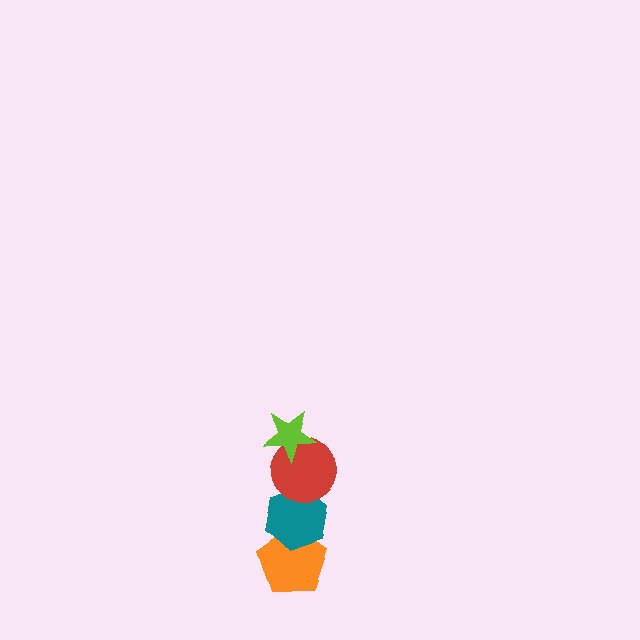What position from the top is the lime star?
The lime star is 1st from the top.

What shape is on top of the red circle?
The lime star is on top of the red circle.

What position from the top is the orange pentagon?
The orange pentagon is 4th from the top.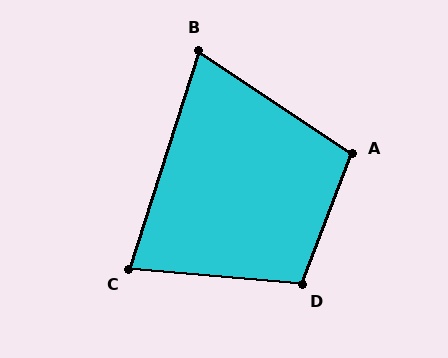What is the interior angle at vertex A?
Approximately 103 degrees (obtuse).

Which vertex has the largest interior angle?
D, at approximately 106 degrees.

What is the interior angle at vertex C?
Approximately 77 degrees (acute).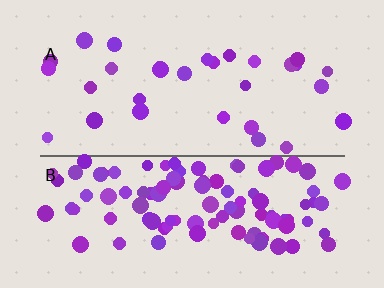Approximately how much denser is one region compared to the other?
Approximately 3.6× — region B over region A.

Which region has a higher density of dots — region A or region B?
B (the bottom).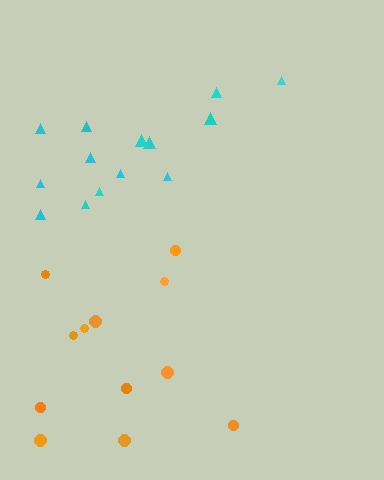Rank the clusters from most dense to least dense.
cyan, orange.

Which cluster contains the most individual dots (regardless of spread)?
Cyan (14).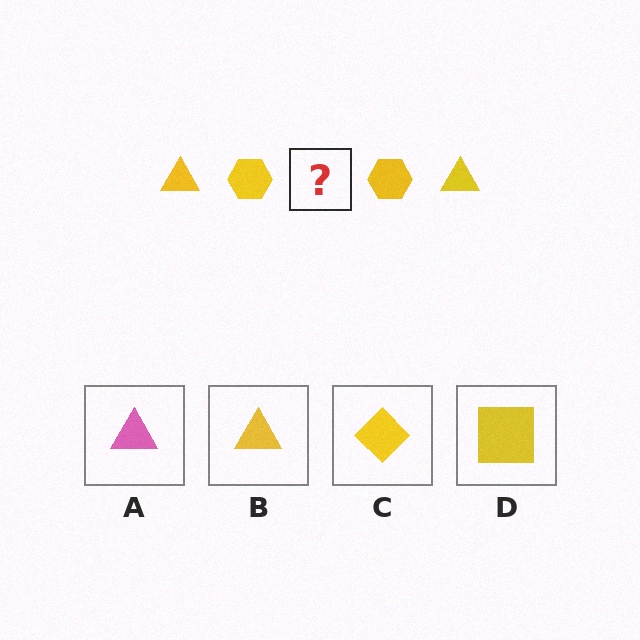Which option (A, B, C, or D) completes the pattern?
B.